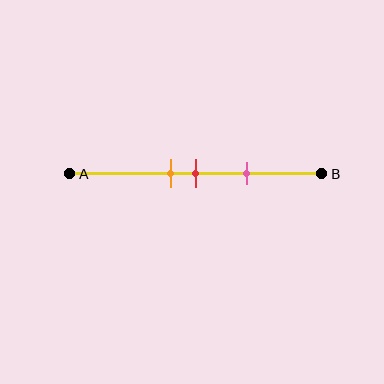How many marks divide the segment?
There are 3 marks dividing the segment.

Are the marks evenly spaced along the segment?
Yes, the marks are approximately evenly spaced.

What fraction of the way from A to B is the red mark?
The red mark is approximately 50% (0.5) of the way from A to B.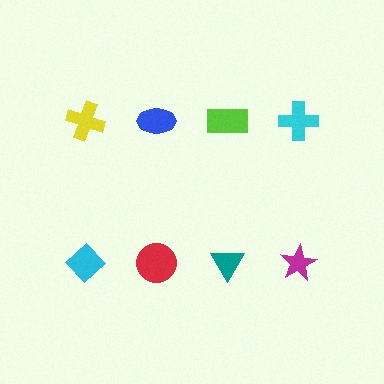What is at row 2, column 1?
A cyan diamond.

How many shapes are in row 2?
4 shapes.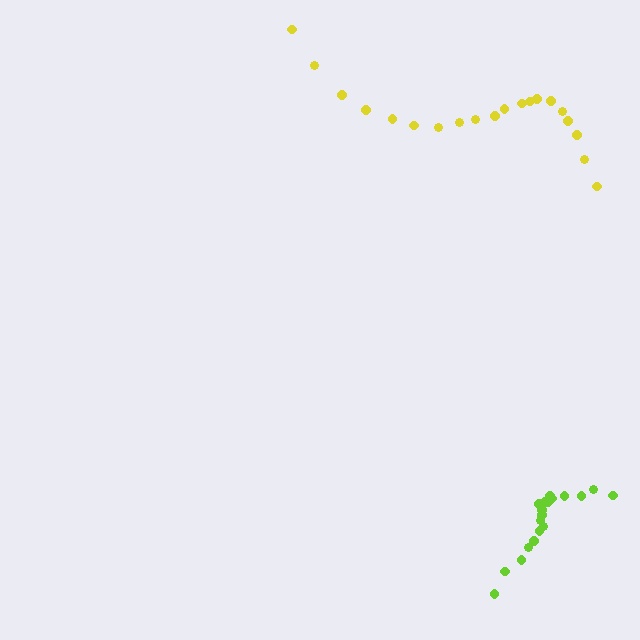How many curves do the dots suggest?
There are 2 distinct paths.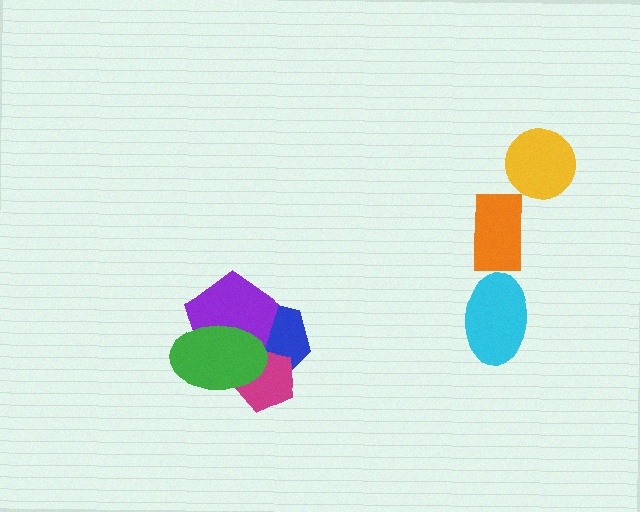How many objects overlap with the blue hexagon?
3 objects overlap with the blue hexagon.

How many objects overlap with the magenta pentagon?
3 objects overlap with the magenta pentagon.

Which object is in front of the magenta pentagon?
The green ellipse is in front of the magenta pentagon.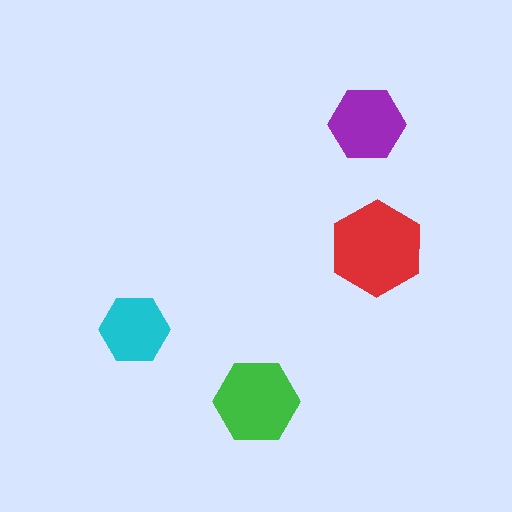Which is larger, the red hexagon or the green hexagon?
The red one.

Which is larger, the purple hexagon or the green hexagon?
The green one.